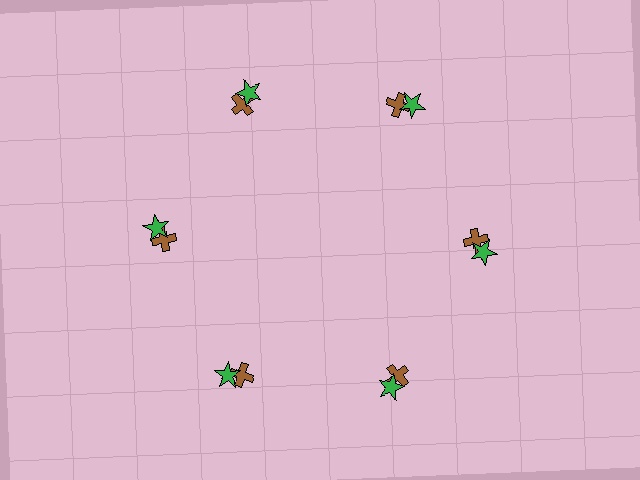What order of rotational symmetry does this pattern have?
This pattern has 6-fold rotational symmetry.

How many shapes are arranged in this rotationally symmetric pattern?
There are 12 shapes, arranged in 6 groups of 2.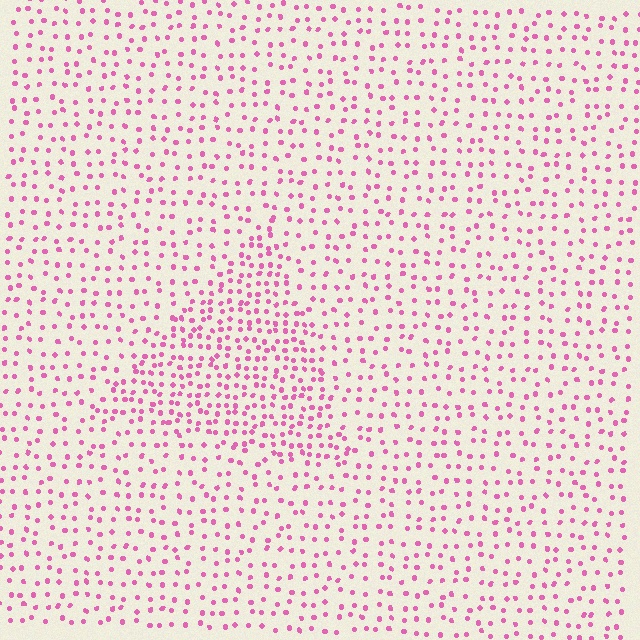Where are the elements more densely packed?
The elements are more densely packed inside the triangle boundary.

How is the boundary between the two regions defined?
The boundary is defined by a change in element density (approximately 1.8x ratio). All elements are the same color, size, and shape.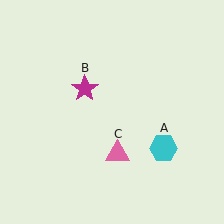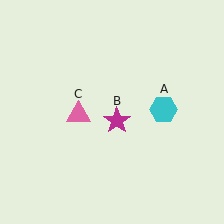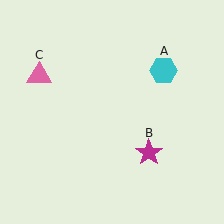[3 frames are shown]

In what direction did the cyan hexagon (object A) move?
The cyan hexagon (object A) moved up.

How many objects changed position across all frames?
3 objects changed position: cyan hexagon (object A), magenta star (object B), pink triangle (object C).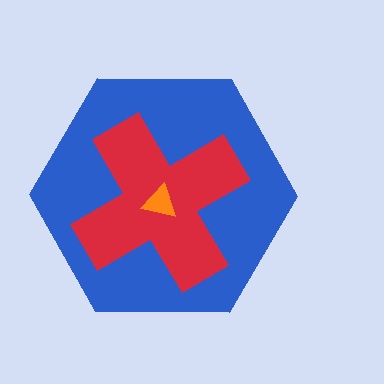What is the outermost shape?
The blue hexagon.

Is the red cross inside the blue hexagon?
Yes.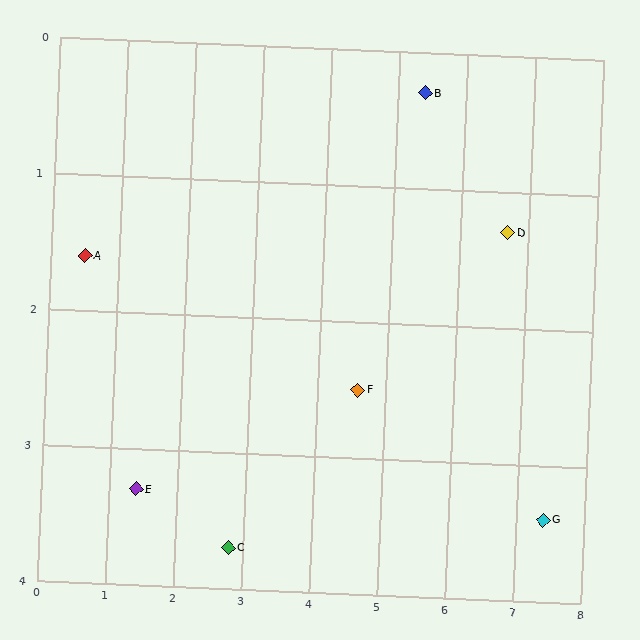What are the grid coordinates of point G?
Point G is at approximately (7.4, 3.4).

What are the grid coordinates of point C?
Point C is at approximately (2.8, 3.7).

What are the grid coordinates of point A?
Point A is at approximately (0.5, 1.6).